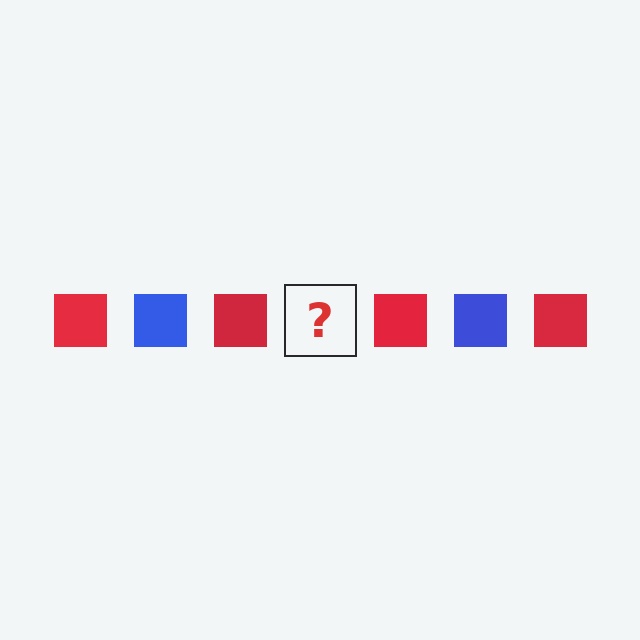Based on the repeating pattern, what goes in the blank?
The blank should be a blue square.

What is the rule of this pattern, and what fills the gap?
The rule is that the pattern cycles through red, blue squares. The gap should be filled with a blue square.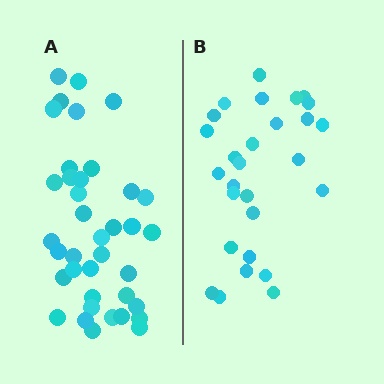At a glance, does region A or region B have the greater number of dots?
Region A (the left region) has more dots.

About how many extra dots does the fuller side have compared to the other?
Region A has roughly 10 or so more dots than region B.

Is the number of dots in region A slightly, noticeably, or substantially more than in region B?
Region A has noticeably more, but not dramatically so. The ratio is roughly 1.4 to 1.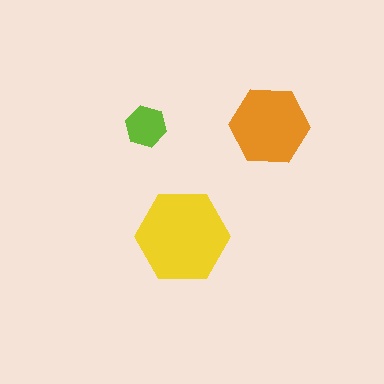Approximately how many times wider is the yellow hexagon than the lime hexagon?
About 2 times wider.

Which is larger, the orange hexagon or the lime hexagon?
The orange one.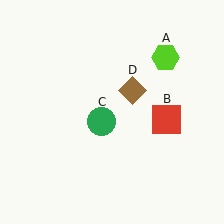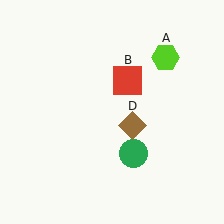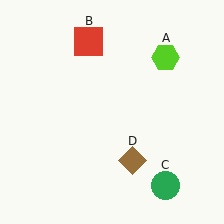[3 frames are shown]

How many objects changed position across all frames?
3 objects changed position: red square (object B), green circle (object C), brown diamond (object D).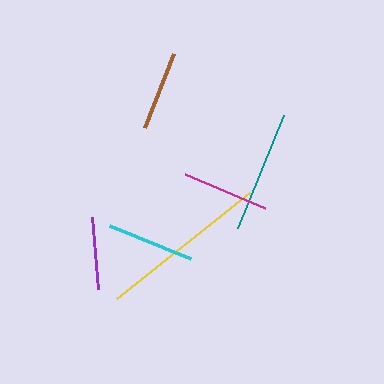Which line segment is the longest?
The yellow line is the longest at approximately 171 pixels.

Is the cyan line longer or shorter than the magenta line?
The cyan line is longer than the magenta line.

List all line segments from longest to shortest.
From longest to shortest: yellow, teal, cyan, magenta, brown, purple.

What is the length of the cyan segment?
The cyan segment is approximately 87 pixels long.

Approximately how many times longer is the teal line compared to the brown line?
The teal line is approximately 1.5 times the length of the brown line.